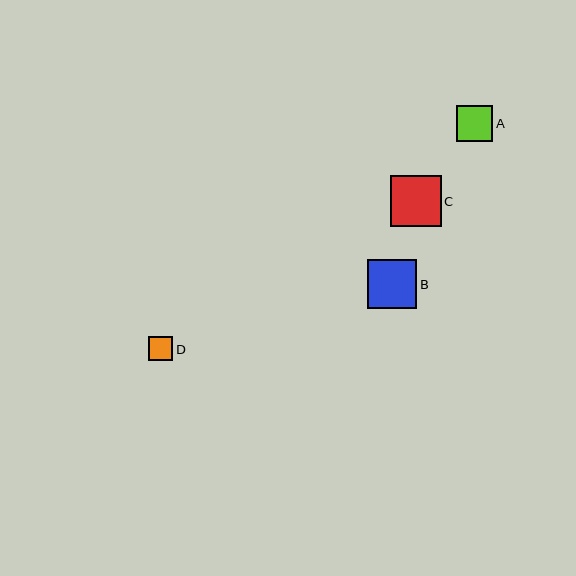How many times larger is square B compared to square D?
Square B is approximately 2.1 times the size of square D.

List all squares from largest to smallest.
From largest to smallest: C, B, A, D.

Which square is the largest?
Square C is the largest with a size of approximately 50 pixels.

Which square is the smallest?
Square D is the smallest with a size of approximately 24 pixels.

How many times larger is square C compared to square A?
Square C is approximately 1.4 times the size of square A.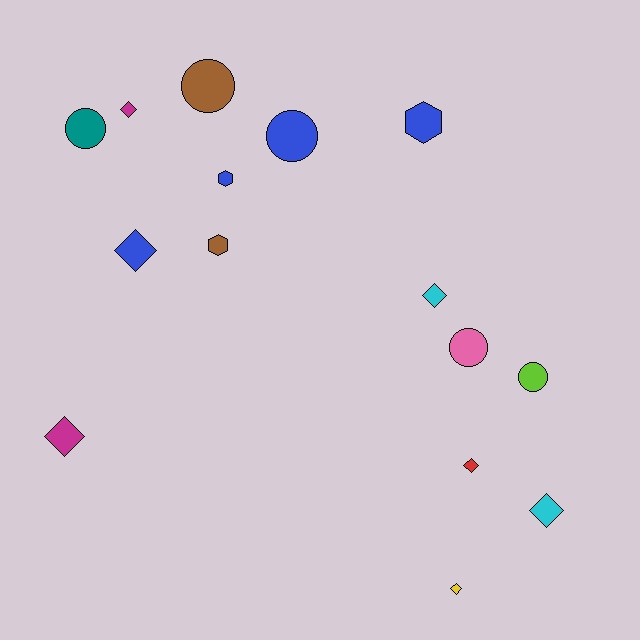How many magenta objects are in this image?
There are 2 magenta objects.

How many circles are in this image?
There are 5 circles.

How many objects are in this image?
There are 15 objects.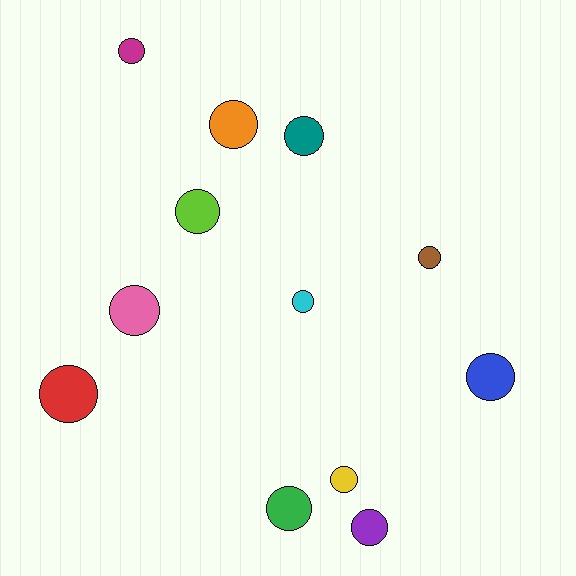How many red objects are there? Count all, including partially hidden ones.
There is 1 red object.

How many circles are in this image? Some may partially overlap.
There are 12 circles.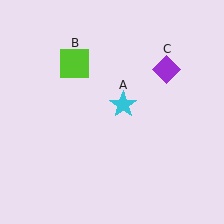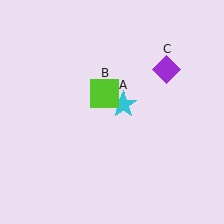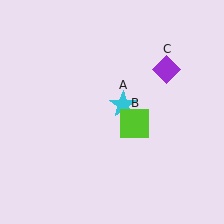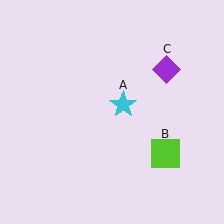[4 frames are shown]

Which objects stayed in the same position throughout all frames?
Cyan star (object A) and purple diamond (object C) remained stationary.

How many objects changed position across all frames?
1 object changed position: lime square (object B).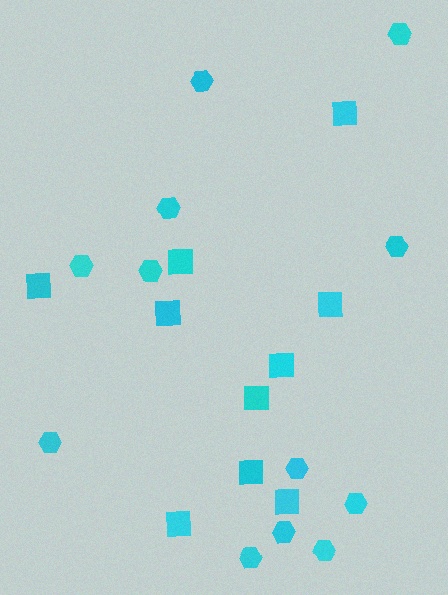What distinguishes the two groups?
There are 2 groups: one group of squares (10) and one group of hexagons (12).